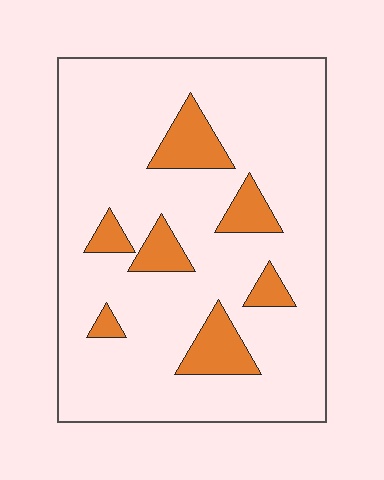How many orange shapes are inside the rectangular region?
7.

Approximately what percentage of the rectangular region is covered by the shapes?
Approximately 15%.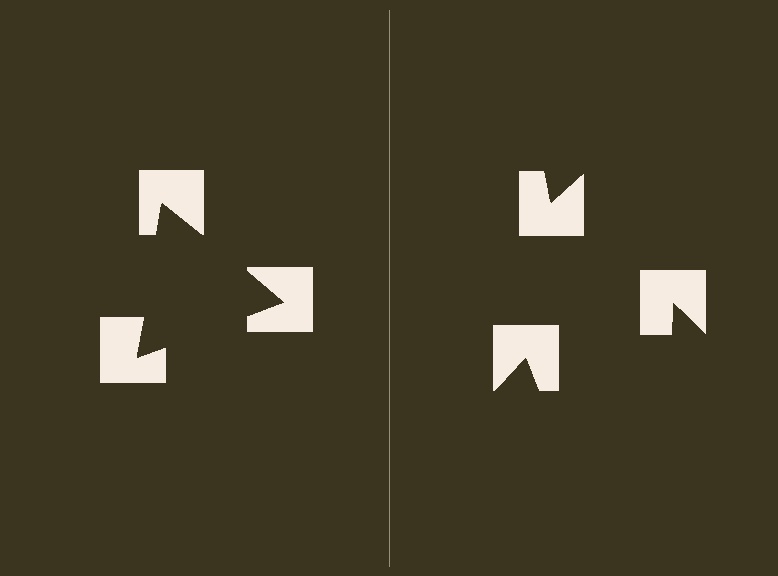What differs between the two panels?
The notched squares are positioned identically on both sides; only the wedge orientations differ. On the left they align to a triangle; on the right they are misaligned.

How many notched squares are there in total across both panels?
6 — 3 on each side.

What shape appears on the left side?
An illusory triangle.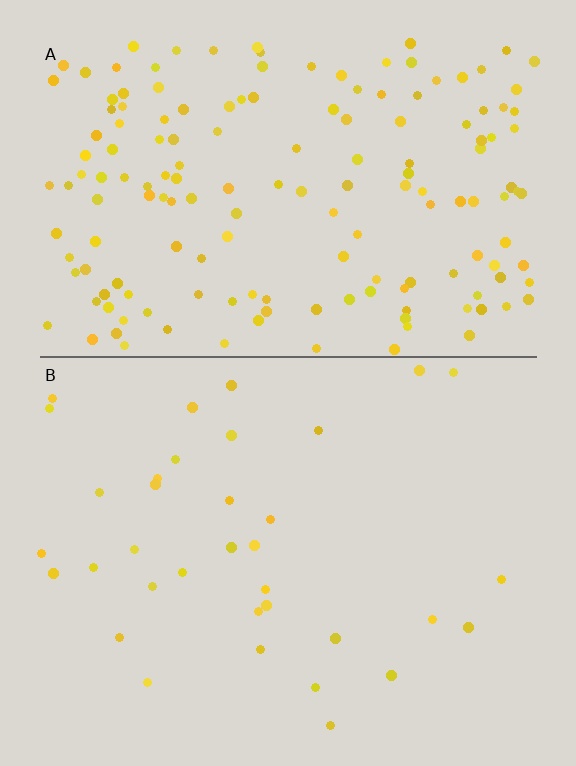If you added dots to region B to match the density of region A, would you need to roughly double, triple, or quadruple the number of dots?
Approximately quadruple.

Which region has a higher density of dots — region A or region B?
A (the top).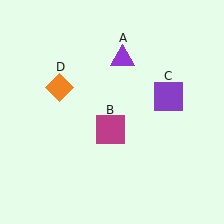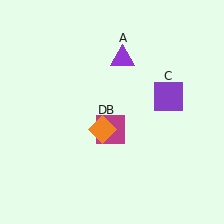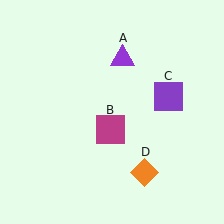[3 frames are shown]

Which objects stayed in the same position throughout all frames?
Purple triangle (object A) and magenta square (object B) and purple square (object C) remained stationary.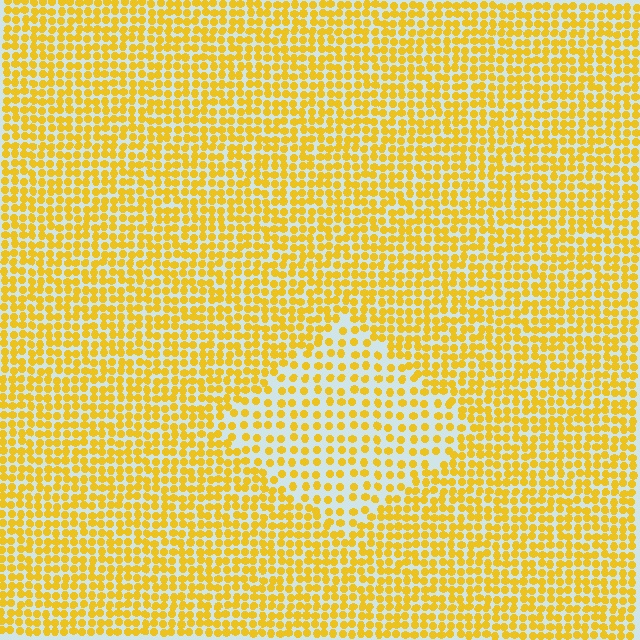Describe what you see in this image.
The image contains small yellow elements arranged at two different densities. A diamond-shaped region is visible where the elements are less densely packed than the surrounding area.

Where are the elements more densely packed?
The elements are more densely packed outside the diamond boundary.